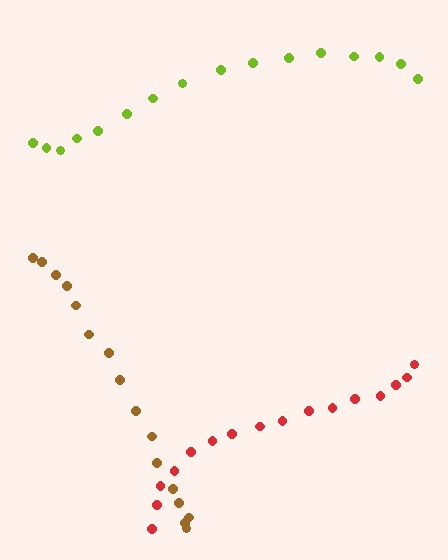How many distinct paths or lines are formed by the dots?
There are 3 distinct paths.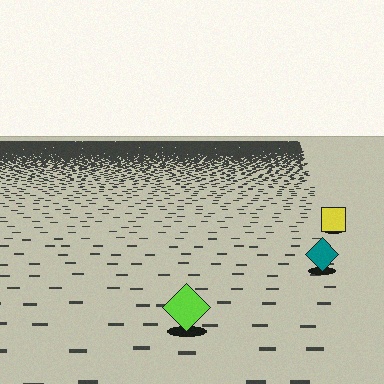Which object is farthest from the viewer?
The yellow square is farthest from the viewer. It appears smaller and the ground texture around it is denser.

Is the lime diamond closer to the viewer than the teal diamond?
Yes. The lime diamond is closer — you can tell from the texture gradient: the ground texture is coarser near it.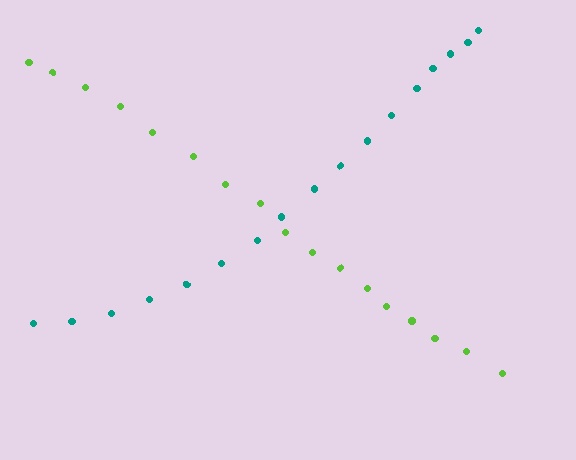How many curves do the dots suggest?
There are 2 distinct paths.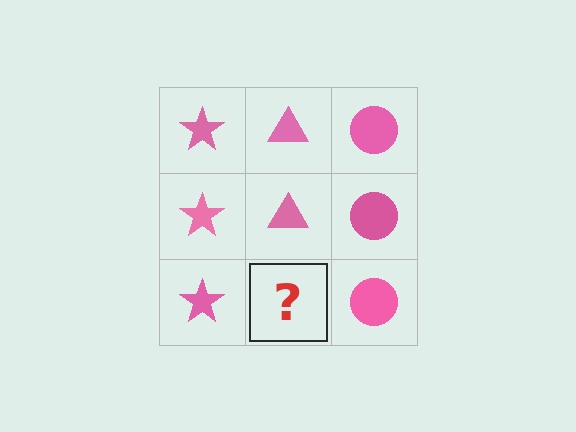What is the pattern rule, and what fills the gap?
The rule is that each column has a consistent shape. The gap should be filled with a pink triangle.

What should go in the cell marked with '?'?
The missing cell should contain a pink triangle.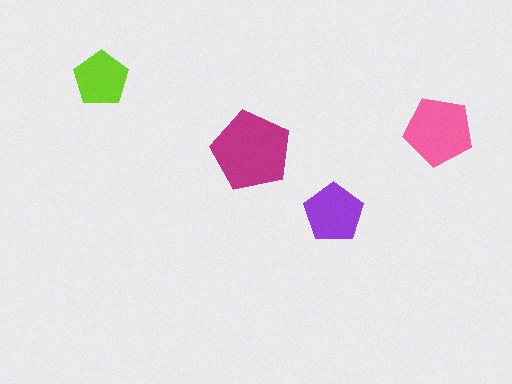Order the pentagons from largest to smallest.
the magenta one, the pink one, the purple one, the lime one.